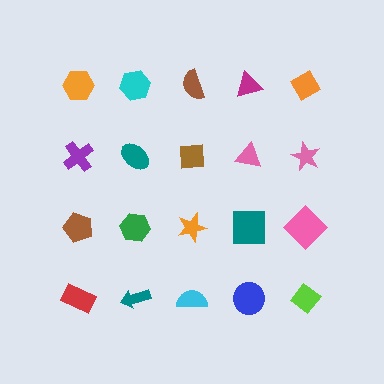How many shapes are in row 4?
5 shapes.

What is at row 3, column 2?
A green hexagon.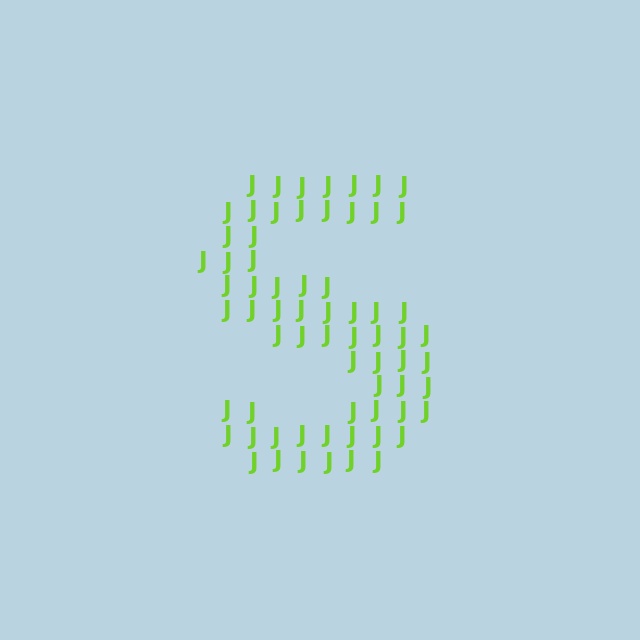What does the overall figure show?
The overall figure shows the letter S.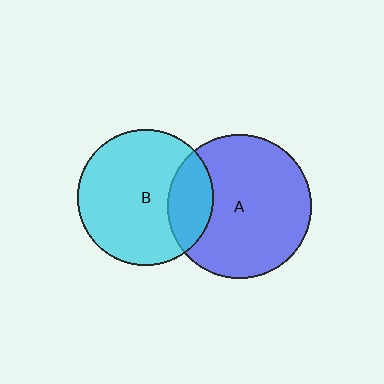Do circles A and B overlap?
Yes.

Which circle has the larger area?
Circle A (blue).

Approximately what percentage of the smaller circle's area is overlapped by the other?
Approximately 25%.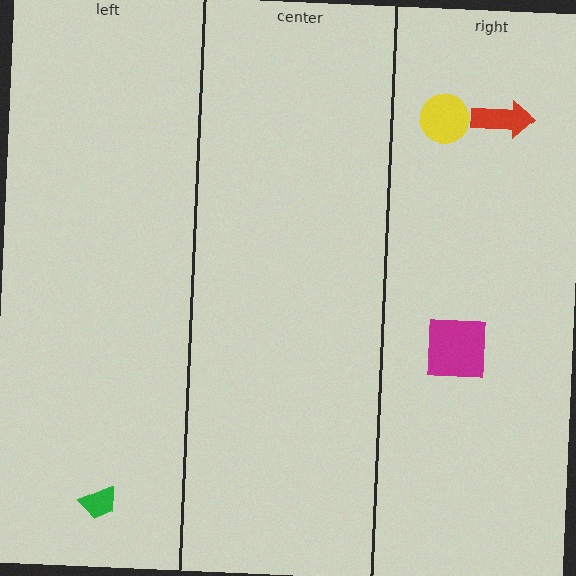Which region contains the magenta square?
The right region.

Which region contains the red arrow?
The right region.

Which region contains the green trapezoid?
The left region.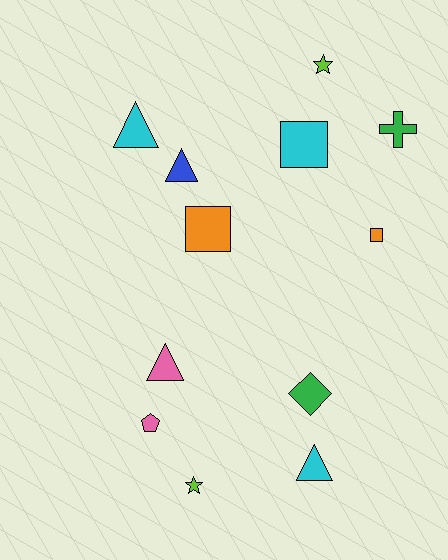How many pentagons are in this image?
There is 1 pentagon.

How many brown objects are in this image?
There are no brown objects.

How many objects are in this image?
There are 12 objects.